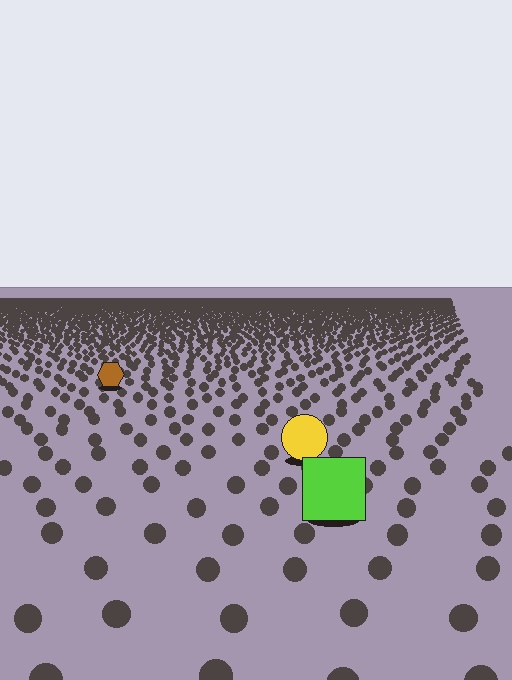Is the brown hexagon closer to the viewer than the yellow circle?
No. The yellow circle is closer — you can tell from the texture gradient: the ground texture is coarser near it.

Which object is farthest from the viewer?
The brown hexagon is farthest from the viewer. It appears smaller and the ground texture around it is denser.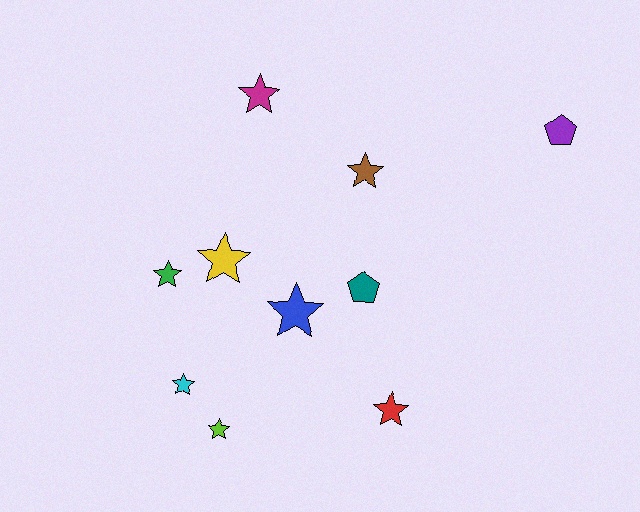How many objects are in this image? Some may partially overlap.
There are 10 objects.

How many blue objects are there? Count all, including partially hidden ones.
There is 1 blue object.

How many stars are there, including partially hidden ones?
There are 8 stars.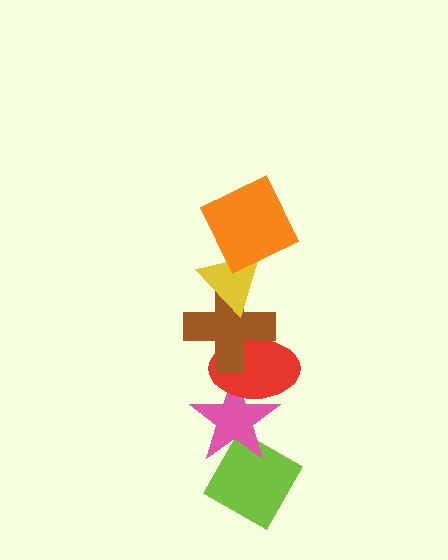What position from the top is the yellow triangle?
The yellow triangle is 2nd from the top.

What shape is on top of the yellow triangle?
The orange square is on top of the yellow triangle.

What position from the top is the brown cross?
The brown cross is 3rd from the top.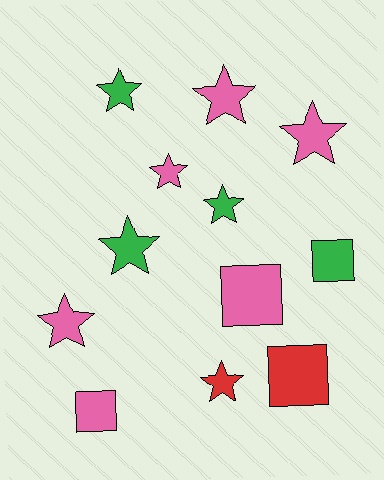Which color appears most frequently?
Pink, with 6 objects.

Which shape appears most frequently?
Star, with 8 objects.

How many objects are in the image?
There are 12 objects.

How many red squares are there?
There is 1 red square.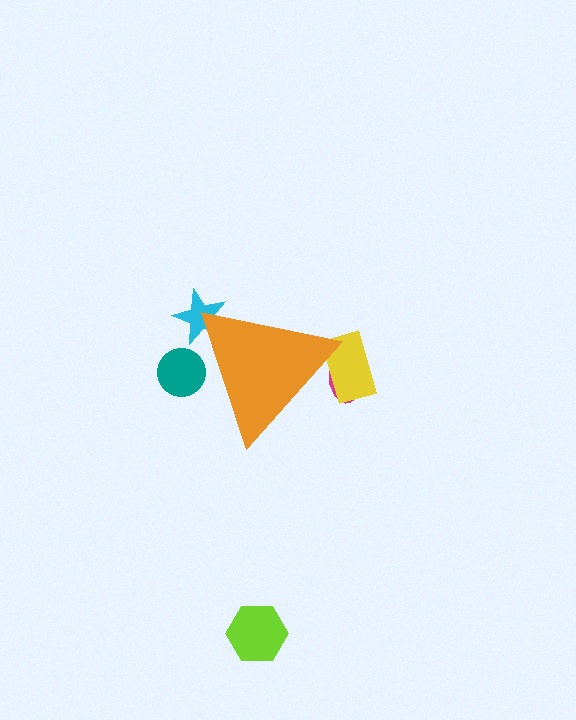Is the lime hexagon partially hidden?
No, the lime hexagon is fully visible.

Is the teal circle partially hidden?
Yes, the teal circle is partially hidden behind the orange triangle.